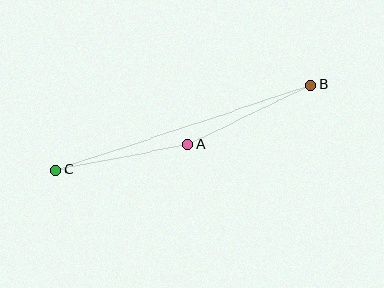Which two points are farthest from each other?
Points B and C are farthest from each other.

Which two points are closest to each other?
Points A and C are closest to each other.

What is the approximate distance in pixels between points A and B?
The distance between A and B is approximately 137 pixels.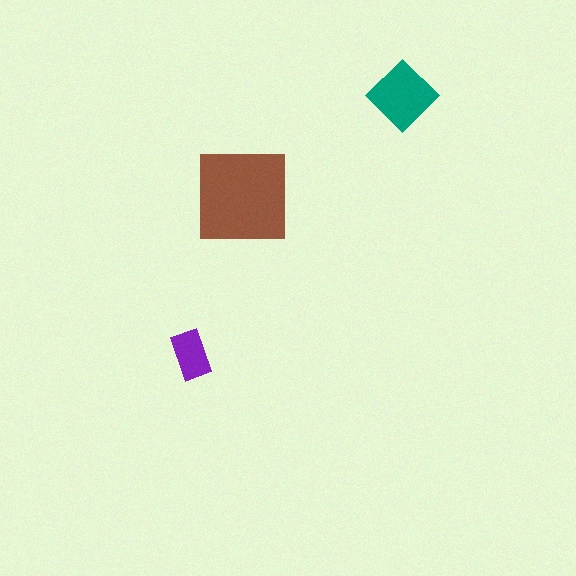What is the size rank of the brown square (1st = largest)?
1st.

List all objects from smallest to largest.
The purple rectangle, the teal diamond, the brown square.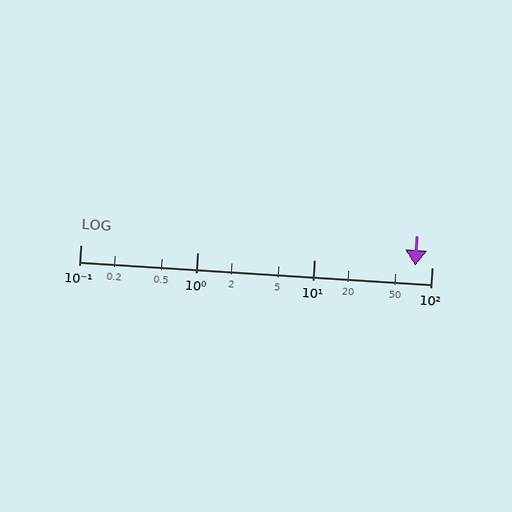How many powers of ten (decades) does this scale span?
The scale spans 3 decades, from 0.1 to 100.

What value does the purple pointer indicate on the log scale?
The pointer indicates approximately 73.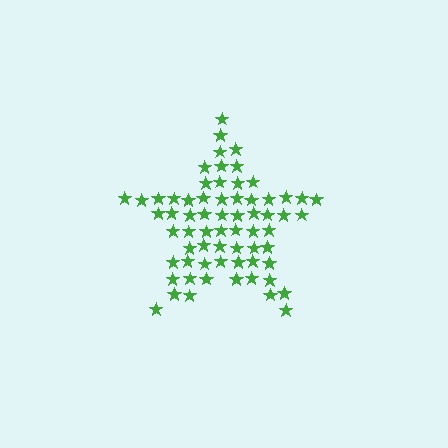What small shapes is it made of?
It is made of small stars.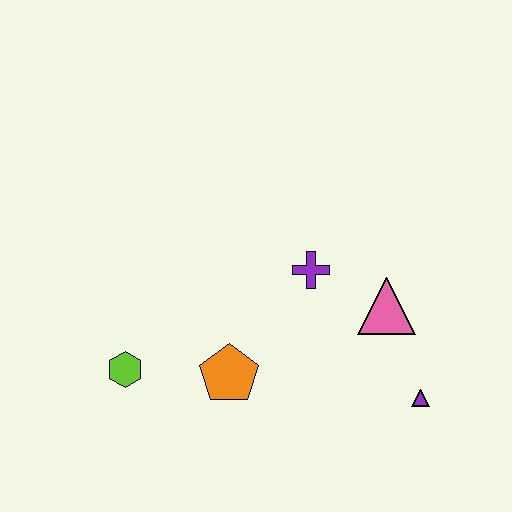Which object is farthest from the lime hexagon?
The purple triangle is farthest from the lime hexagon.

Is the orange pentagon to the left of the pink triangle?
Yes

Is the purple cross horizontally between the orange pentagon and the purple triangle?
Yes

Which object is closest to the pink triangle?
The purple cross is closest to the pink triangle.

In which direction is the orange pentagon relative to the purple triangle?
The orange pentagon is to the left of the purple triangle.